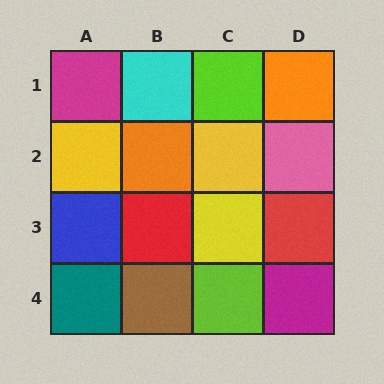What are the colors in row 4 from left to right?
Teal, brown, lime, magenta.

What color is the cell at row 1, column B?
Cyan.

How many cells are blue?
1 cell is blue.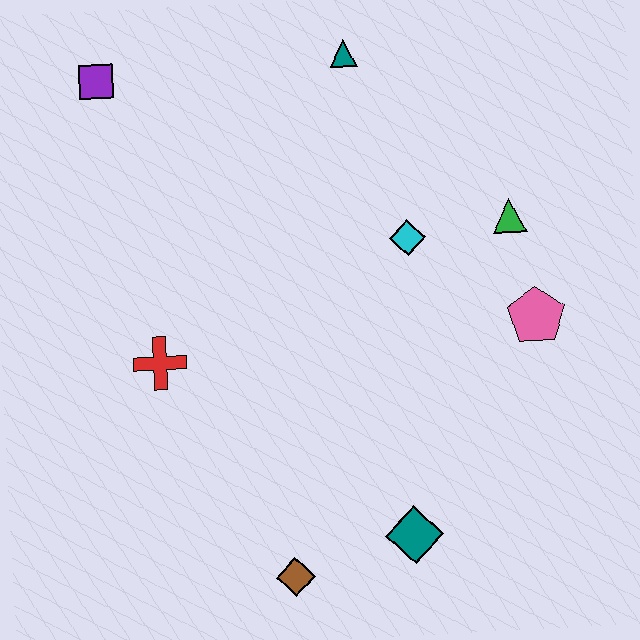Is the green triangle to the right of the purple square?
Yes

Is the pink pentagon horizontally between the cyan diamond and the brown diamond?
No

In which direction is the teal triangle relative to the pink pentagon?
The teal triangle is above the pink pentagon.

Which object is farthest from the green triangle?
The purple square is farthest from the green triangle.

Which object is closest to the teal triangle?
The cyan diamond is closest to the teal triangle.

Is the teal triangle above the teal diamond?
Yes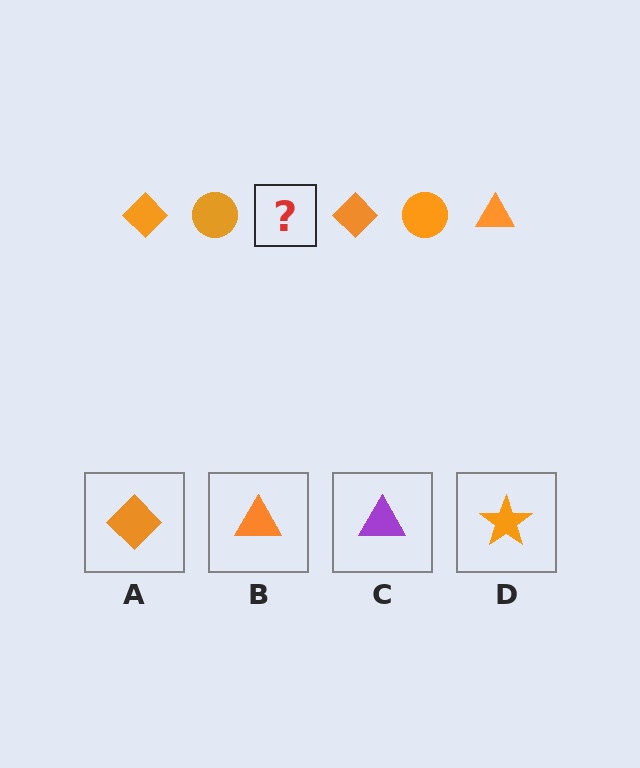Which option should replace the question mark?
Option B.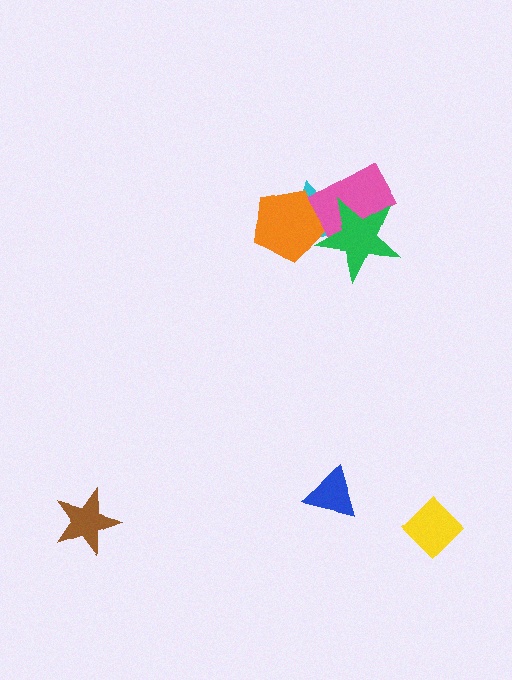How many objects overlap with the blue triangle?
0 objects overlap with the blue triangle.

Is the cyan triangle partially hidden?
Yes, it is partially covered by another shape.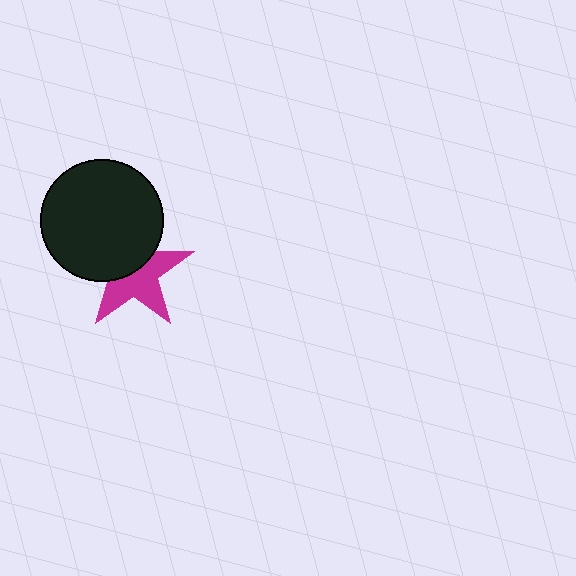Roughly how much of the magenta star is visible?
About half of it is visible (roughly 55%).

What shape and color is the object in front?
The object in front is a black circle.